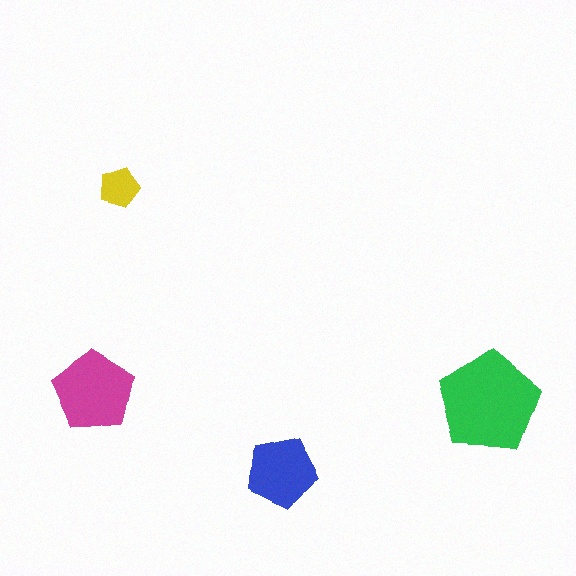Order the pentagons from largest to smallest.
the green one, the magenta one, the blue one, the yellow one.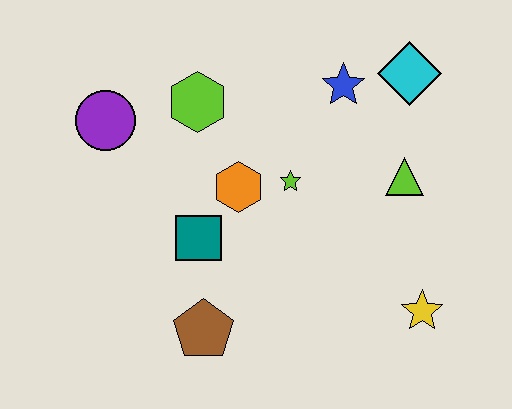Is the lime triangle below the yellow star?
No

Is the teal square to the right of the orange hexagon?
No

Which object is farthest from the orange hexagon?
The yellow star is farthest from the orange hexagon.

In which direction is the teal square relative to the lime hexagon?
The teal square is below the lime hexagon.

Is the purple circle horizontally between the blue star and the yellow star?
No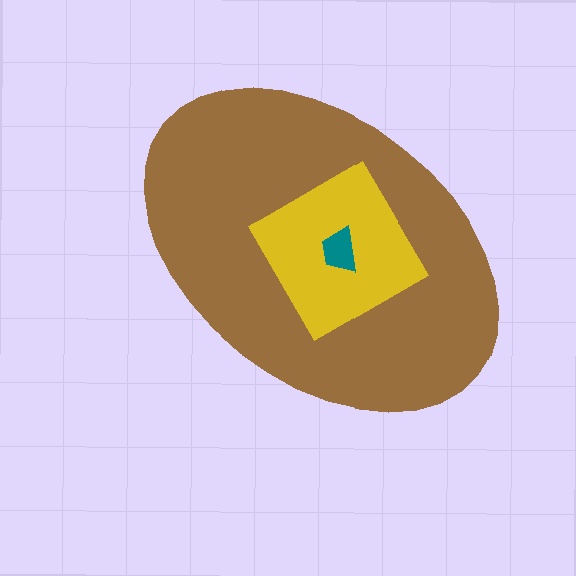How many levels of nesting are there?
3.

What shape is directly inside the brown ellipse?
The yellow diamond.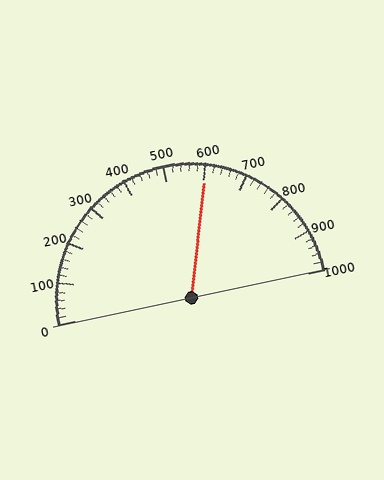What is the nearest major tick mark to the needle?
The nearest major tick mark is 600.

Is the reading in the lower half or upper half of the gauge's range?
The reading is in the upper half of the range (0 to 1000).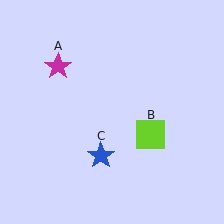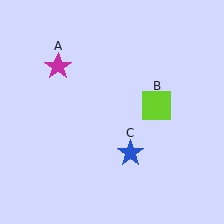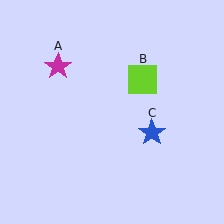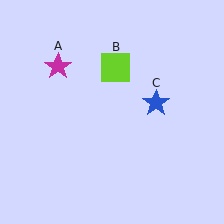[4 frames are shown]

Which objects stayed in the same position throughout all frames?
Magenta star (object A) remained stationary.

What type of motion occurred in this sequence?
The lime square (object B), blue star (object C) rotated counterclockwise around the center of the scene.